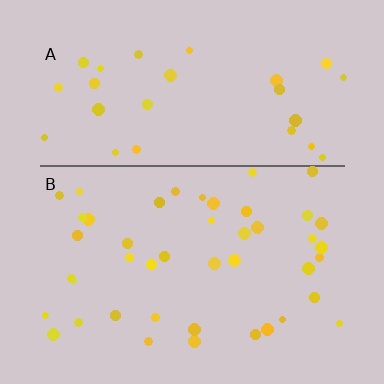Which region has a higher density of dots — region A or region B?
B (the bottom).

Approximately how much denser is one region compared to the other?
Approximately 1.5× — region B over region A.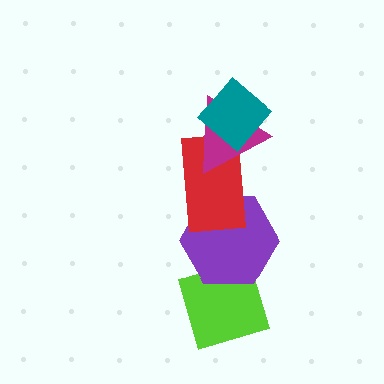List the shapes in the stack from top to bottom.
From top to bottom: the teal diamond, the magenta triangle, the red rectangle, the purple hexagon, the lime diamond.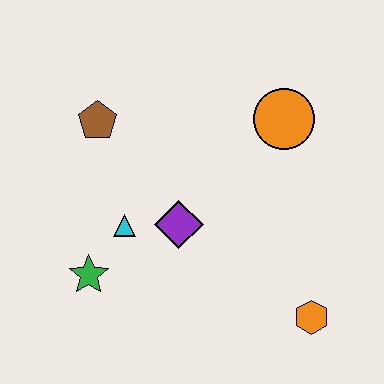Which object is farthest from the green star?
The orange circle is farthest from the green star.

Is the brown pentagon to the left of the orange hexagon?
Yes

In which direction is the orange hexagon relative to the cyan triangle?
The orange hexagon is to the right of the cyan triangle.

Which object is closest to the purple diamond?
The cyan triangle is closest to the purple diamond.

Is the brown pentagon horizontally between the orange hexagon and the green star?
Yes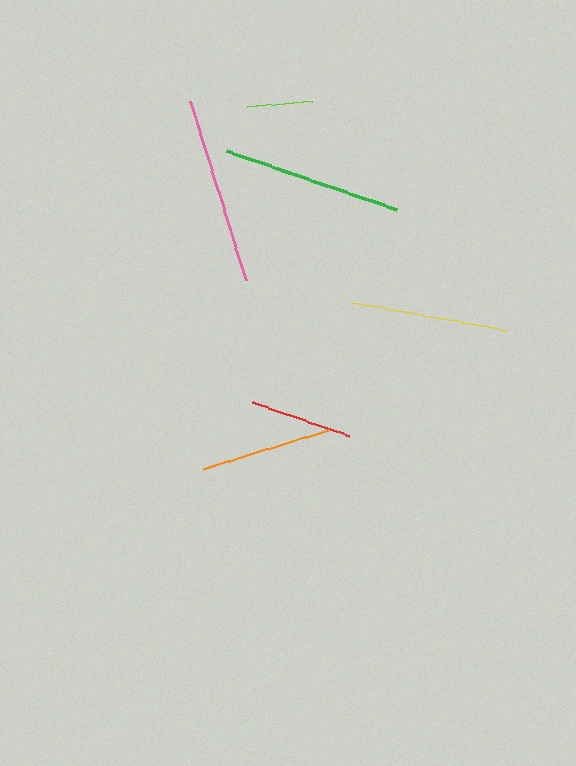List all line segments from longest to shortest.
From longest to shortest: pink, green, yellow, orange, red, lime.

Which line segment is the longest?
The pink line is the longest at approximately 186 pixels.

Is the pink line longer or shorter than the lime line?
The pink line is longer than the lime line.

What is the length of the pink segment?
The pink segment is approximately 186 pixels long.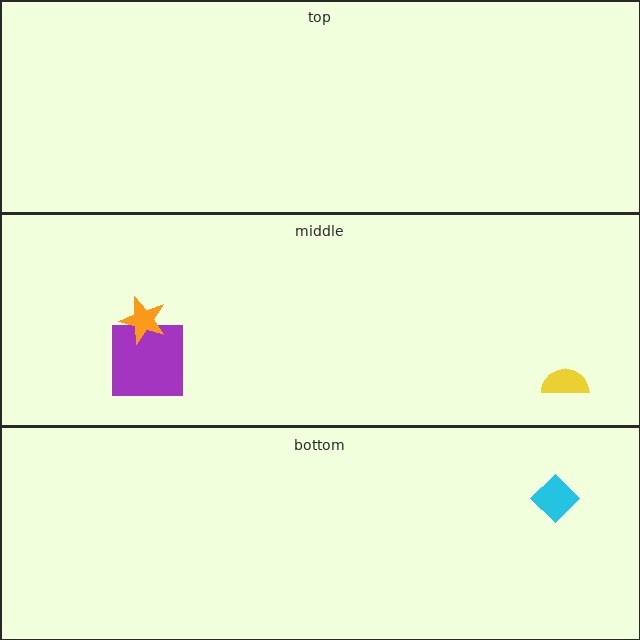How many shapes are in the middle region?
3.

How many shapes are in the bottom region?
1.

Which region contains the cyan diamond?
The bottom region.